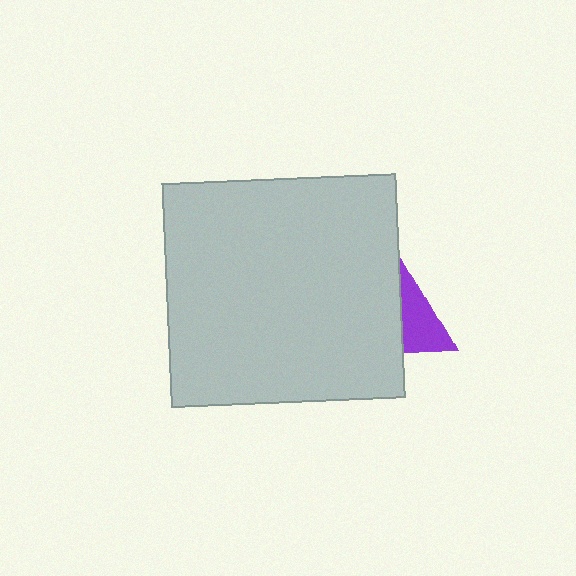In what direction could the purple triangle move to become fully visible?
The purple triangle could move right. That would shift it out from behind the light gray rectangle entirely.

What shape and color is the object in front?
The object in front is a light gray rectangle.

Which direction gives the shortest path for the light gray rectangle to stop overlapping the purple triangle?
Moving left gives the shortest separation.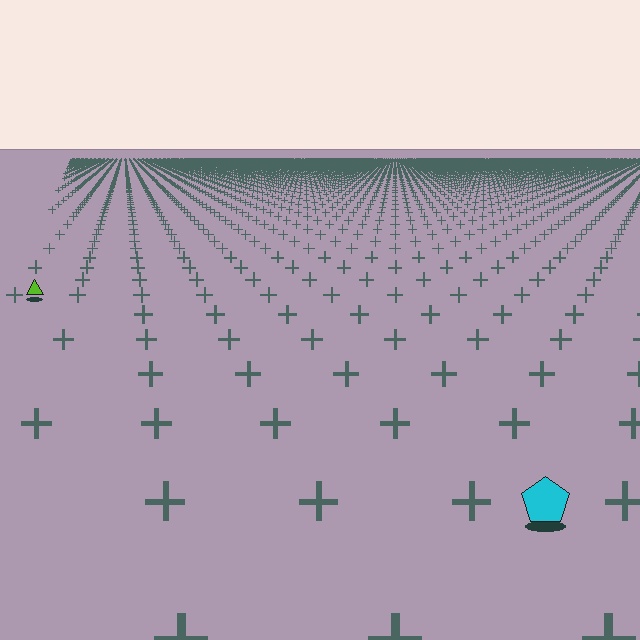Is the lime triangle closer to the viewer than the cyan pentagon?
No. The cyan pentagon is closer — you can tell from the texture gradient: the ground texture is coarser near it.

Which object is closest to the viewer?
The cyan pentagon is closest. The texture marks near it are larger and more spread out.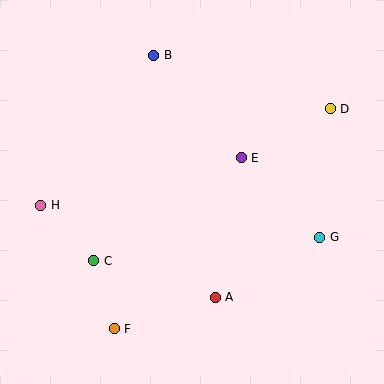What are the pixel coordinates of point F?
Point F is at (114, 329).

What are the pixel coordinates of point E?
Point E is at (241, 158).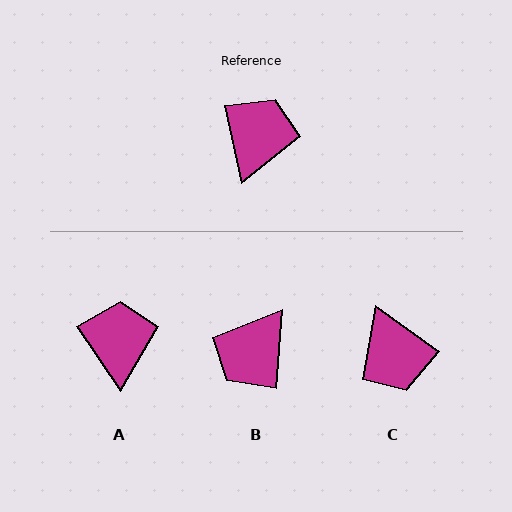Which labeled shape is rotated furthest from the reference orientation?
B, about 164 degrees away.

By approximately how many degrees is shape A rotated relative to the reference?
Approximately 22 degrees counter-clockwise.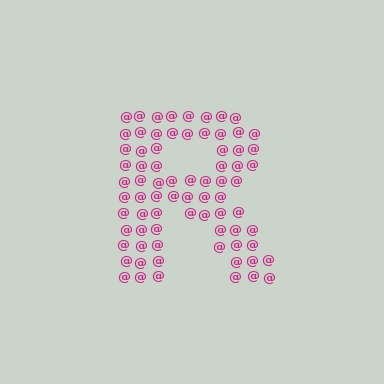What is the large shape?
The large shape is the letter R.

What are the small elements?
The small elements are at signs.